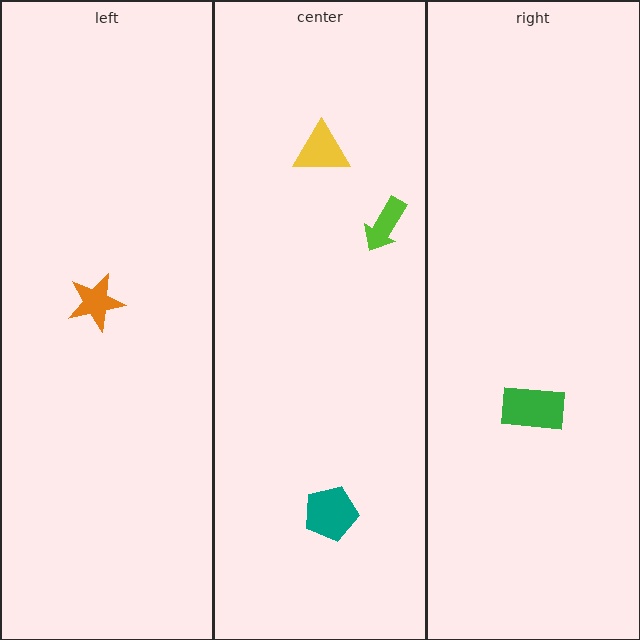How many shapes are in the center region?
3.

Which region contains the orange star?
The left region.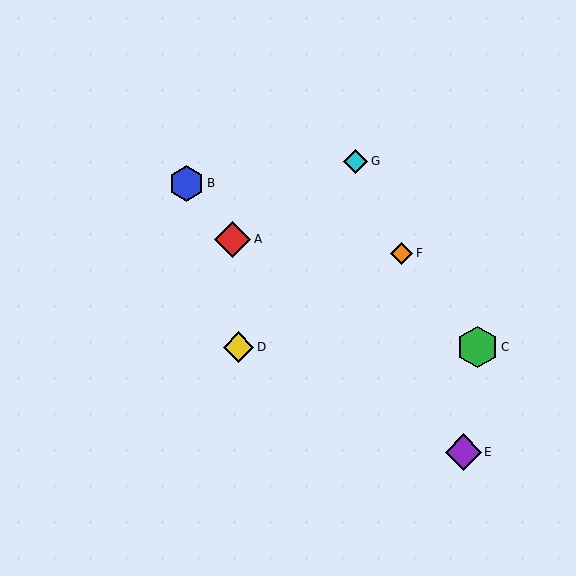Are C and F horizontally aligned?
No, C is at y≈347 and F is at y≈253.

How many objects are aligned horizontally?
2 objects (C, D) are aligned horizontally.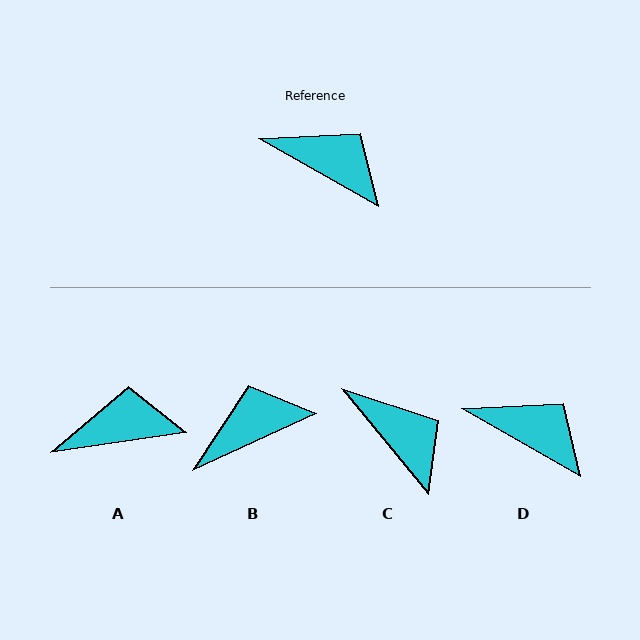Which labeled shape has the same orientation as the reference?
D.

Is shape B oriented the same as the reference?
No, it is off by about 54 degrees.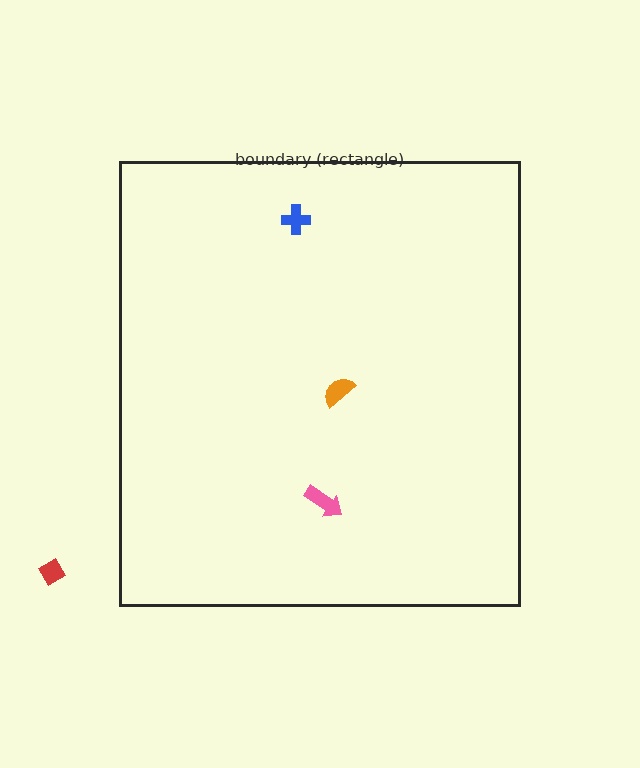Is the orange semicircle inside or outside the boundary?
Inside.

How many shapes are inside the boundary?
3 inside, 1 outside.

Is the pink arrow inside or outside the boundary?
Inside.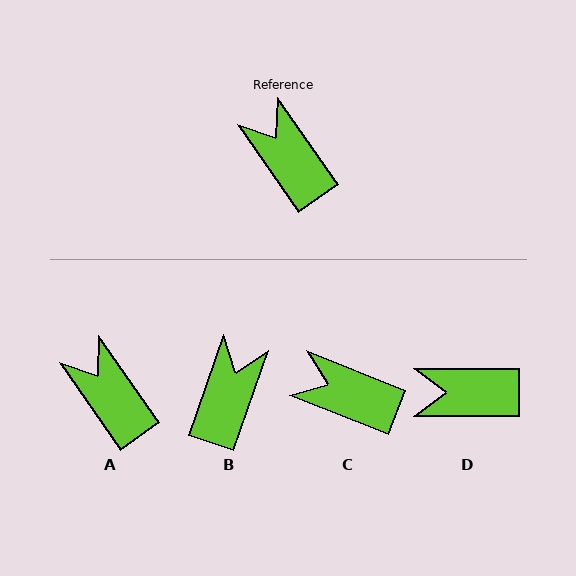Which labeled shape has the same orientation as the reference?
A.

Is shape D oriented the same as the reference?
No, it is off by about 55 degrees.